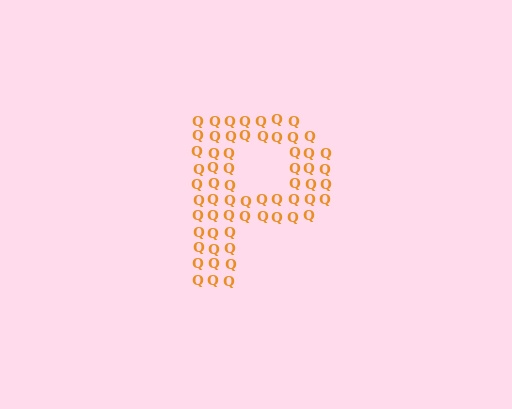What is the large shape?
The large shape is the letter P.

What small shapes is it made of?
It is made of small letter Q's.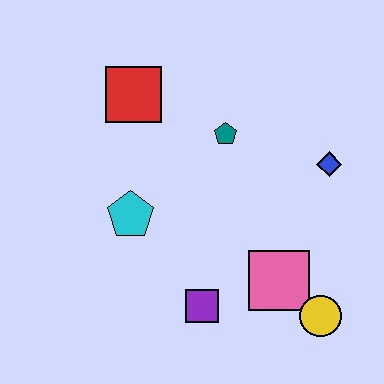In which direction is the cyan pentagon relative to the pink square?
The cyan pentagon is to the left of the pink square.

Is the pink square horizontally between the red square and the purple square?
No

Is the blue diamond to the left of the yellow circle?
No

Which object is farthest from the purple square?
The red square is farthest from the purple square.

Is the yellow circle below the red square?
Yes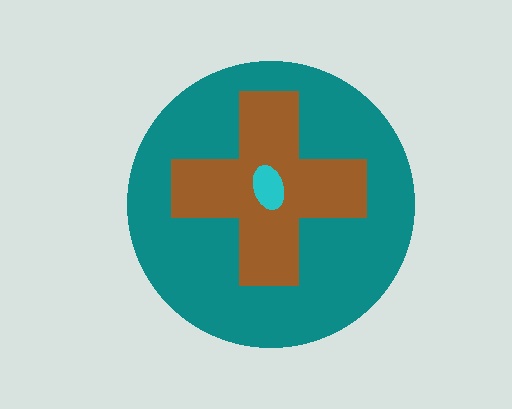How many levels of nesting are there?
3.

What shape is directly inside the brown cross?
The cyan ellipse.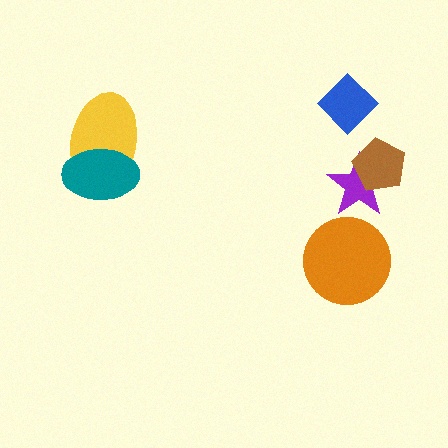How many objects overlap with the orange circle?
0 objects overlap with the orange circle.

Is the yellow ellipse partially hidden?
Yes, it is partially covered by another shape.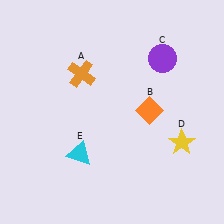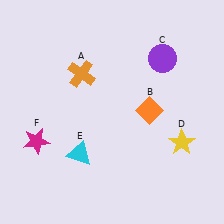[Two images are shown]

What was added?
A magenta star (F) was added in Image 2.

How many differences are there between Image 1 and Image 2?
There is 1 difference between the two images.